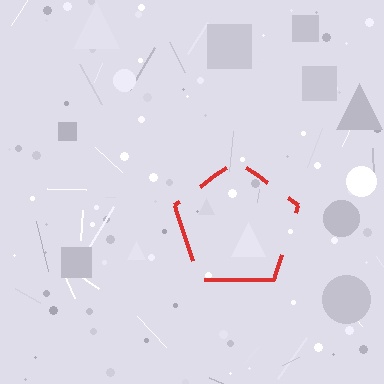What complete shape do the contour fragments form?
The contour fragments form a pentagon.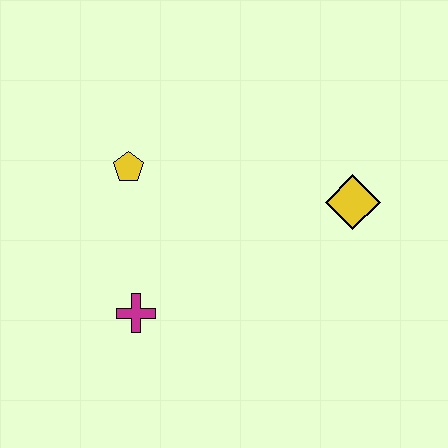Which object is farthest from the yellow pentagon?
The yellow diamond is farthest from the yellow pentagon.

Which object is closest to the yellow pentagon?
The magenta cross is closest to the yellow pentagon.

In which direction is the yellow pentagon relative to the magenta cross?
The yellow pentagon is above the magenta cross.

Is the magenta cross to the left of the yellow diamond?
Yes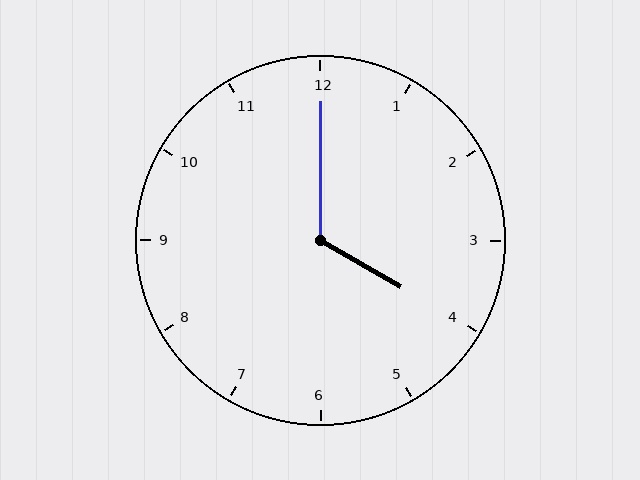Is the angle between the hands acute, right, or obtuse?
It is obtuse.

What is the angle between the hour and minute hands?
Approximately 120 degrees.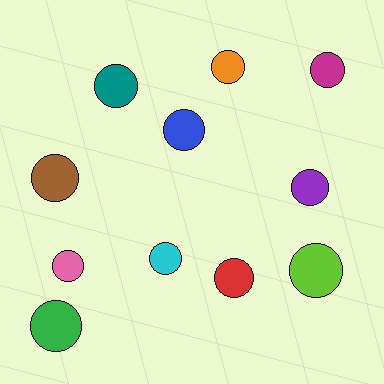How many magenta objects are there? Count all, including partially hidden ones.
There is 1 magenta object.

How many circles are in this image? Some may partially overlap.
There are 11 circles.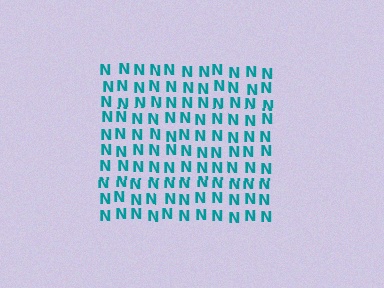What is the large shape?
The large shape is a square.